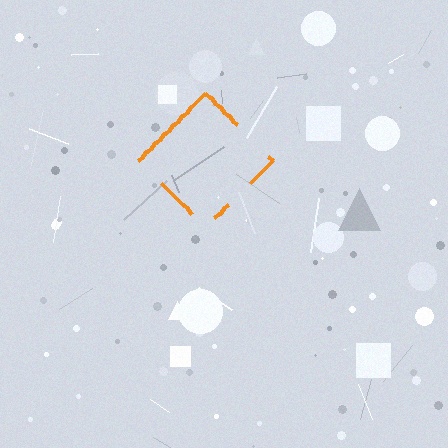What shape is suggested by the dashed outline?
The dashed outline suggests a diamond.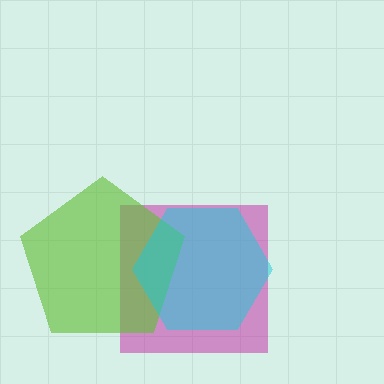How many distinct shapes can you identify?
There are 3 distinct shapes: a magenta square, a lime pentagon, a cyan hexagon.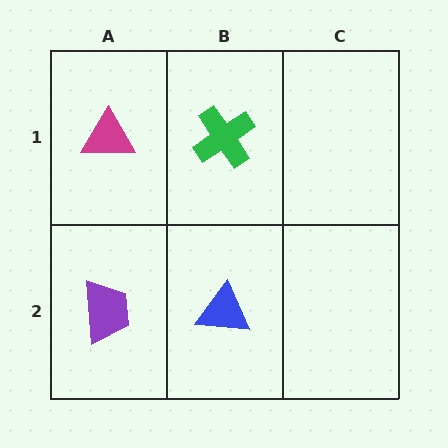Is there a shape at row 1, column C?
No, that cell is empty.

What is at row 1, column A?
A magenta triangle.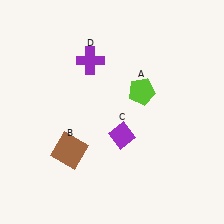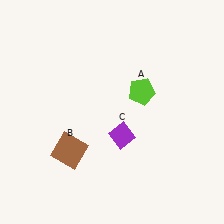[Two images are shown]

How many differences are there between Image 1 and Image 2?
There is 1 difference between the two images.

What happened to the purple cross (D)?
The purple cross (D) was removed in Image 2. It was in the top-left area of Image 1.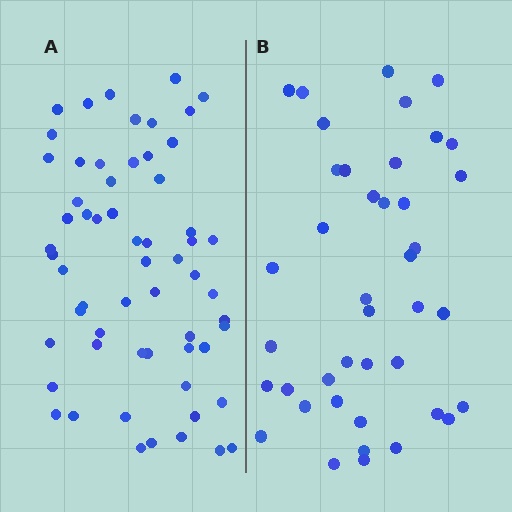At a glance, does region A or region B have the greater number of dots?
Region A (the left region) has more dots.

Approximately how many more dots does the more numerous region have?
Region A has approximately 20 more dots than region B.